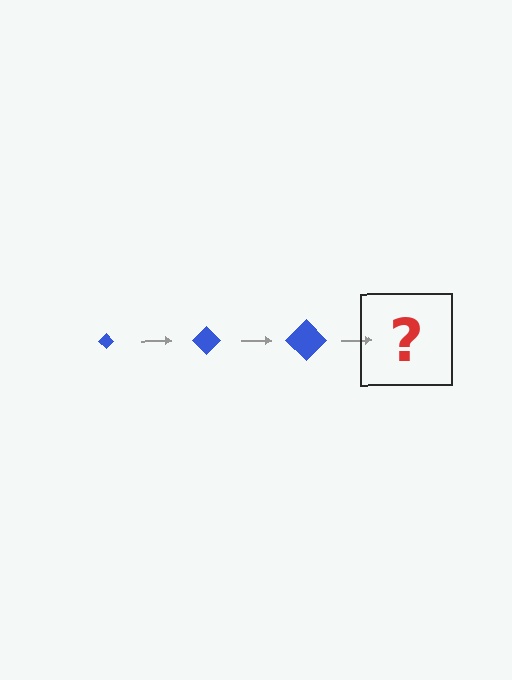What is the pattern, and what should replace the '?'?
The pattern is that the diamond gets progressively larger each step. The '?' should be a blue diamond, larger than the previous one.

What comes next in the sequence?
The next element should be a blue diamond, larger than the previous one.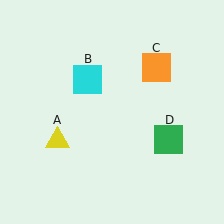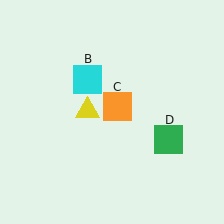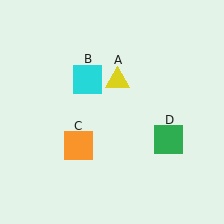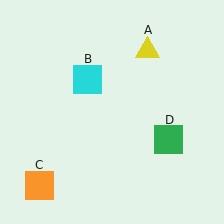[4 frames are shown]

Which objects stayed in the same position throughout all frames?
Cyan square (object B) and green square (object D) remained stationary.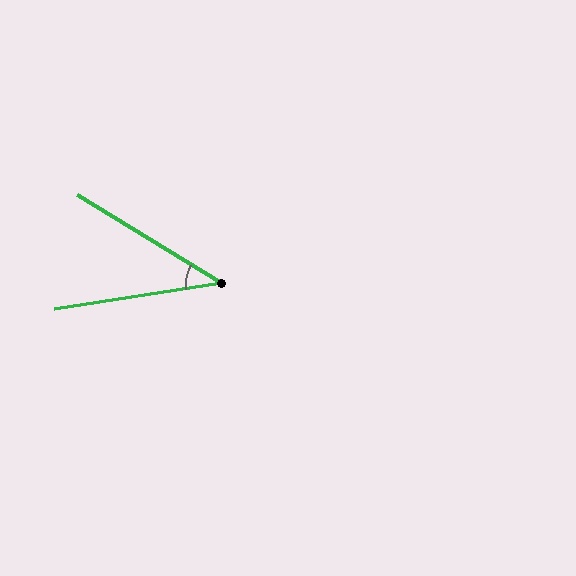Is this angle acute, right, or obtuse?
It is acute.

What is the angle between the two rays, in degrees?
Approximately 40 degrees.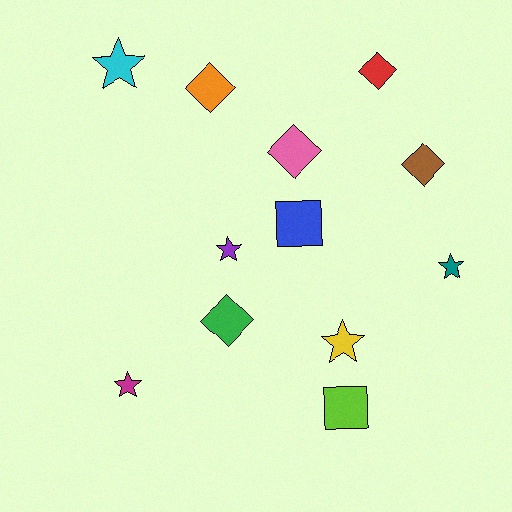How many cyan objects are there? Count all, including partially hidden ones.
There is 1 cyan object.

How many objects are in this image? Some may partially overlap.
There are 12 objects.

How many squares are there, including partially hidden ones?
There are 2 squares.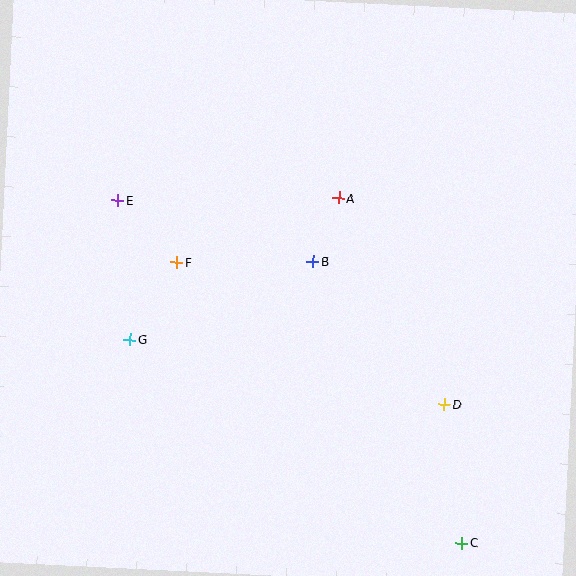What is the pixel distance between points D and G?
The distance between D and G is 321 pixels.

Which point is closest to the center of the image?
Point B at (313, 261) is closest to the center.